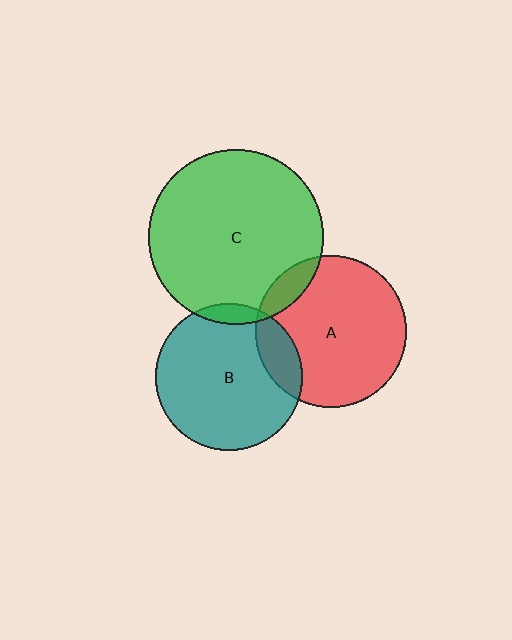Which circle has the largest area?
Circle C (green).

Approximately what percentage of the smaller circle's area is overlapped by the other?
Approximately 10%.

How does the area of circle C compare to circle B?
Approximately 1.4 times.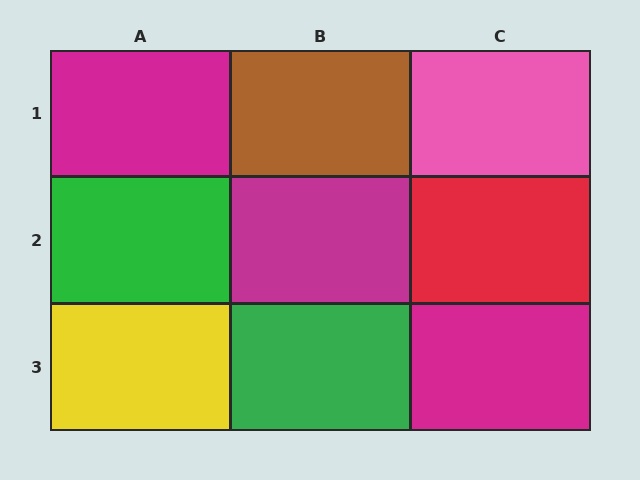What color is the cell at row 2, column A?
Green.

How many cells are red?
1 cell is red.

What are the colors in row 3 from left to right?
Yellow, green, magenta.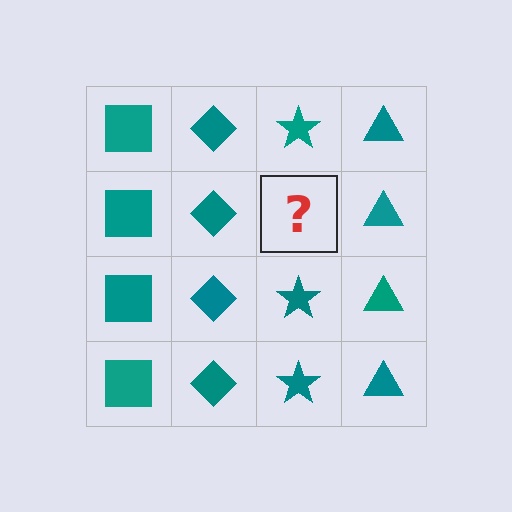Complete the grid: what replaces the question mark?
The question mark should be replaced with a teal star.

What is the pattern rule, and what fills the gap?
The rule is that each column has a consistent shape. The gap should be filled with a teal star.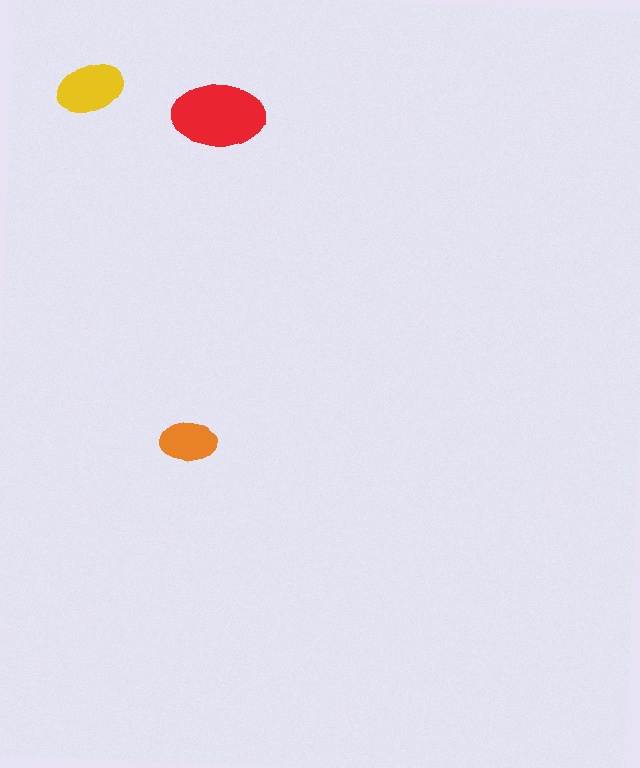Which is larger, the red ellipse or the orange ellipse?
The red one.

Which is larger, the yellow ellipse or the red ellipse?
The red one.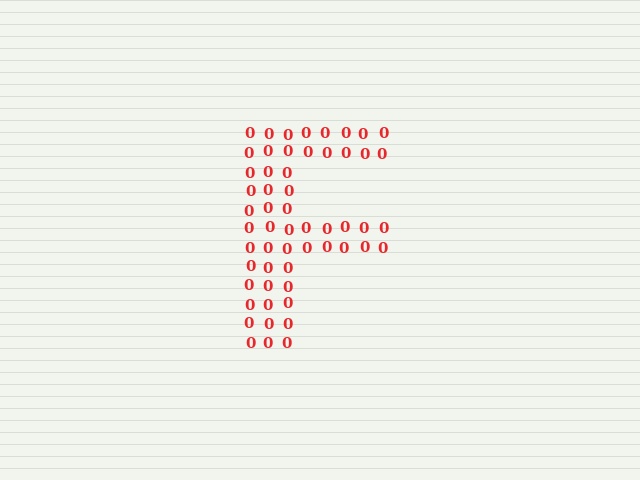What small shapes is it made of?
It is made of small digit 0's.